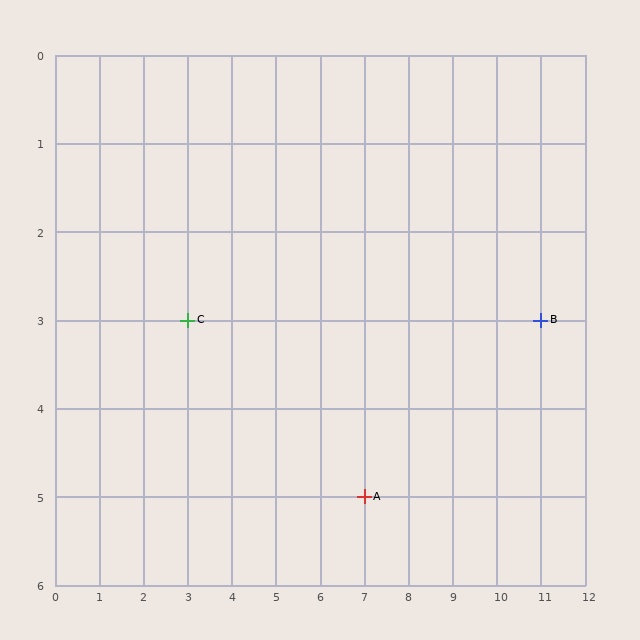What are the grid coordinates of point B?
Point B is at grid coordinates (11, 3).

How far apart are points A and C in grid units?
Points A and C are 4 columns and 2 rows apart (about 4.5 grid units diagonally).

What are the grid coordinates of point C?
Point C is at grid coordinates (3, 3).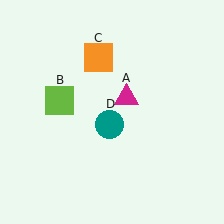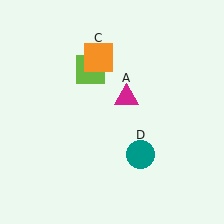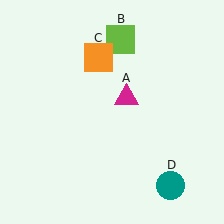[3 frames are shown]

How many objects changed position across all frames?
2 objects changed position: lime square (object B), teal circle (object D).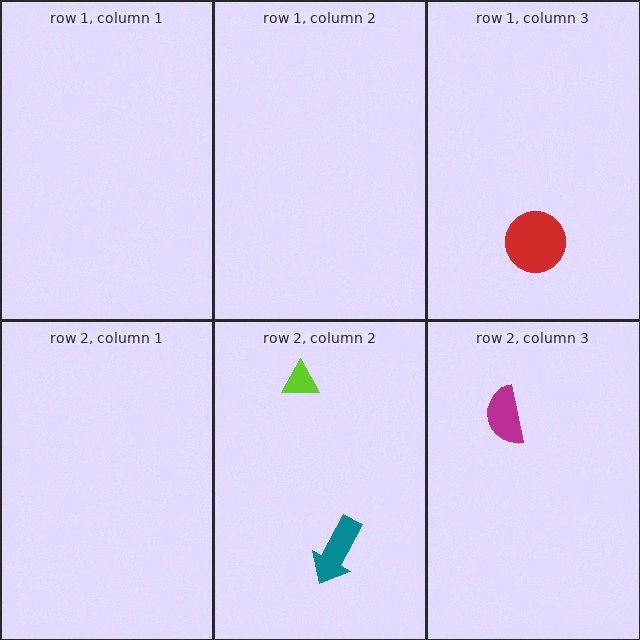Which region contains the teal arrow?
The row 2, column 2 region.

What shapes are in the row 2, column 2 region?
The teal arrow, the lime triangle.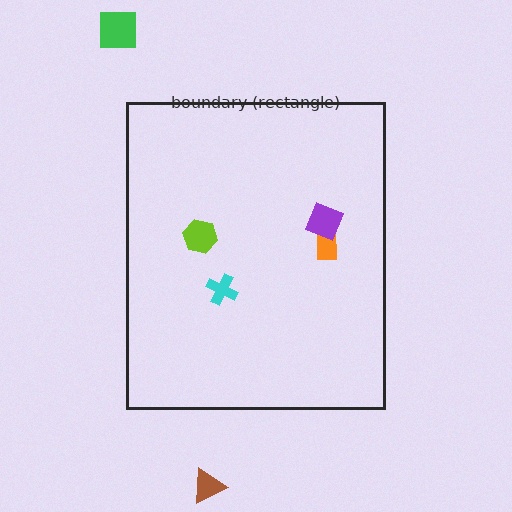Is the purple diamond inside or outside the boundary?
Inside.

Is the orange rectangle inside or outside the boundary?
Inside.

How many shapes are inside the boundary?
4 inside, 2 outside.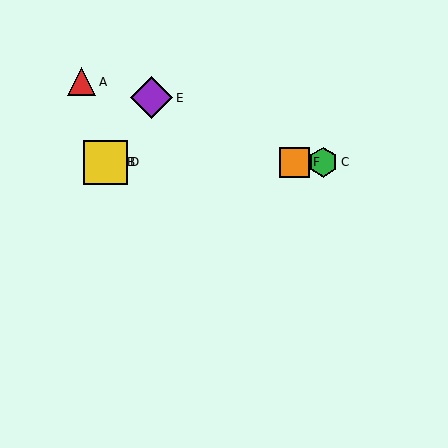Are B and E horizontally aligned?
No, B is at y≈162 and E is at y≈98.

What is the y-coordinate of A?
Object A is at y≈82.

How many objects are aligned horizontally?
4 objects (B, C, D, F) are aligned horizontally.